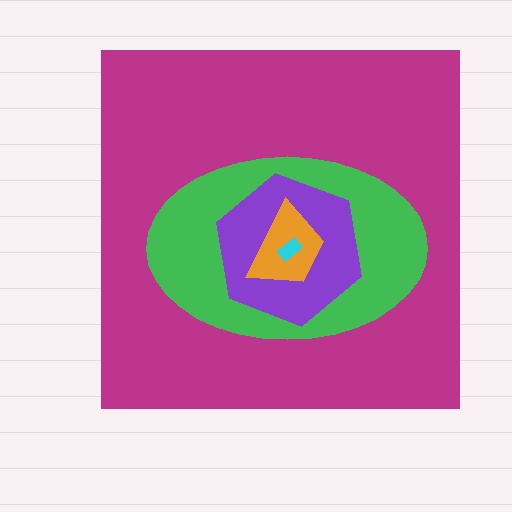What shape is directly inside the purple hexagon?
The orange trapezoid.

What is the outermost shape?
The magenta square.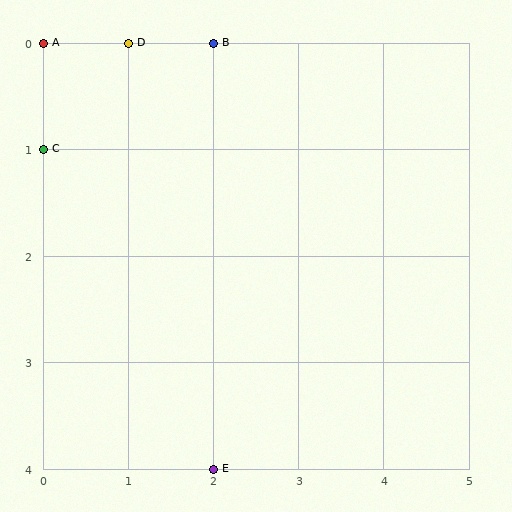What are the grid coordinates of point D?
Point D is at grid coordinates (1, 0).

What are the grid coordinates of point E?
Point E is at grid coordinates (2, 4).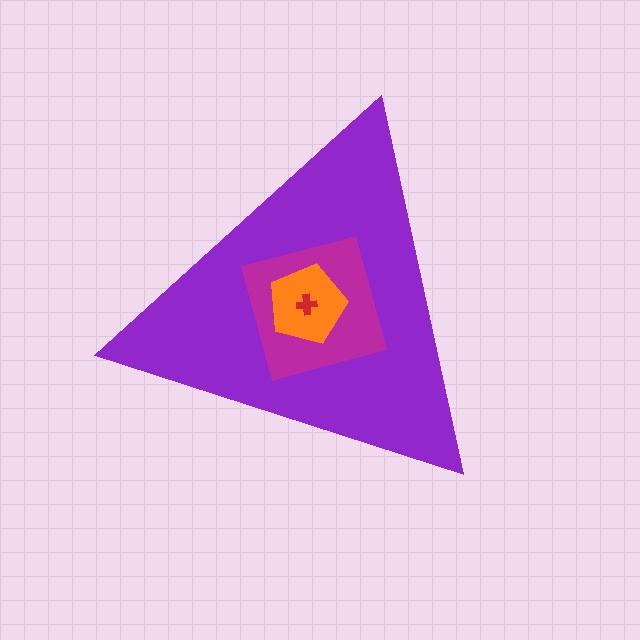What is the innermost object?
The red cross.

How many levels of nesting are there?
4.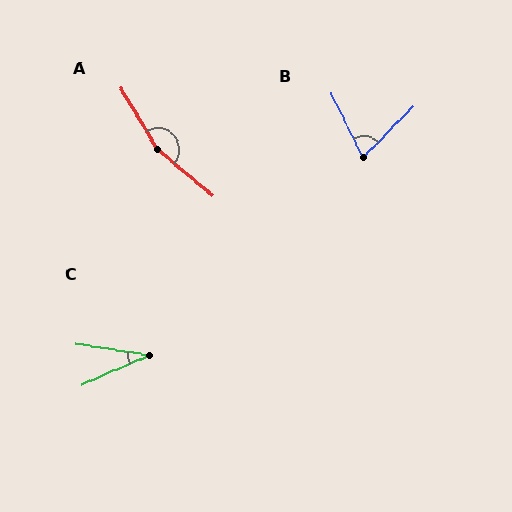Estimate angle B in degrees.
Approximately 70 degrees.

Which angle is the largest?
A, at approximately 160 degrees.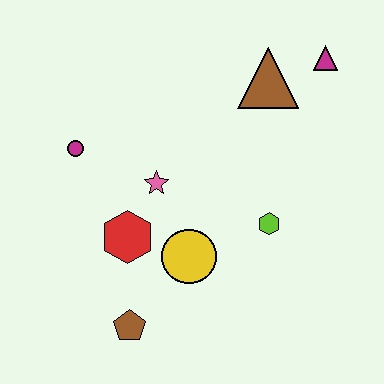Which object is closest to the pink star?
The red hexagon is closest to the pink star.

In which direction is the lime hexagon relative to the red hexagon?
The lime hexagon is to the right of the red hexagon.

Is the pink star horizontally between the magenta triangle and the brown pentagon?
Yes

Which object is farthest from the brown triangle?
The brown pentagon is farthest from the brown triangle.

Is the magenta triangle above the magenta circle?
Yes